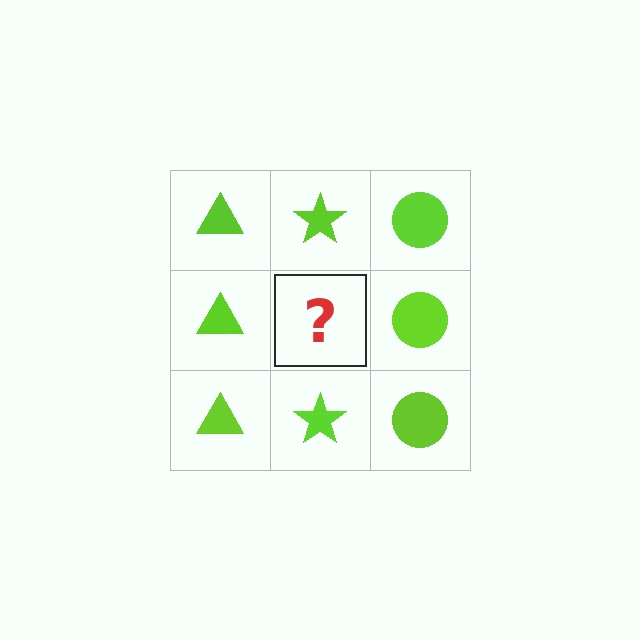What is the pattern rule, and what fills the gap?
The rule is that each column has a consistent shape. The gap should be filled with a lime star.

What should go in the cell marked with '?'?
The missing cell should contain a lime star.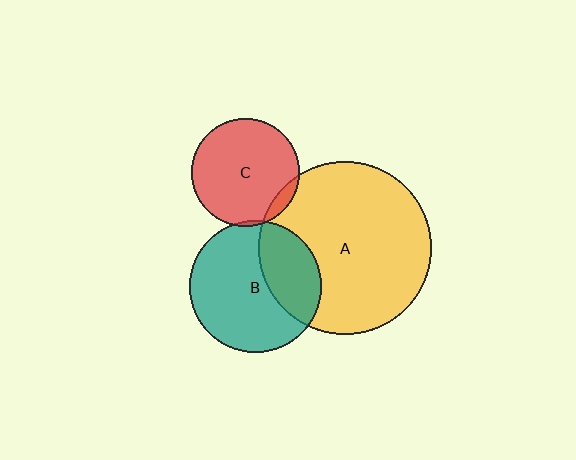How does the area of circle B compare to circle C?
Approximately 1.5 times.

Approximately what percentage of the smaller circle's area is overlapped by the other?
Approximately 5%.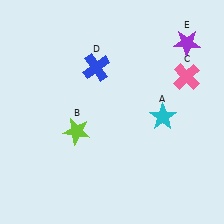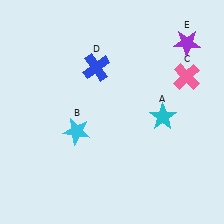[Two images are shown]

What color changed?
The star (B) changed from lime in Image 1 to cyan in Image 2.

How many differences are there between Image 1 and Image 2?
There is 1 difference between the two images.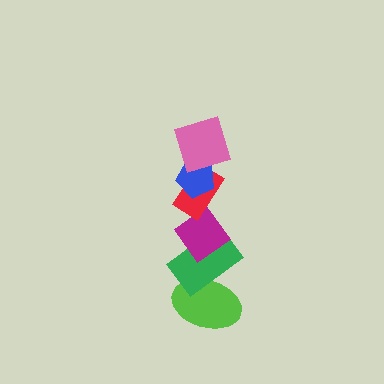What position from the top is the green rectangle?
The green rectangle is 5th from the top.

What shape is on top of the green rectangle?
The magenta diamond is on top of the green rectangle.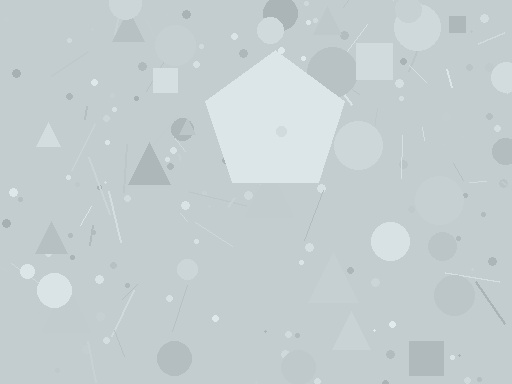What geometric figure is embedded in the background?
A pentagon is embedded in the background.